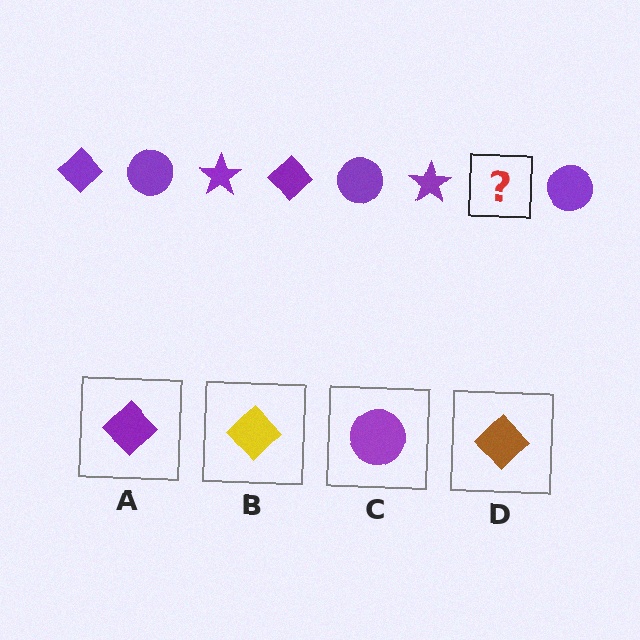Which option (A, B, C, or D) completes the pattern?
A.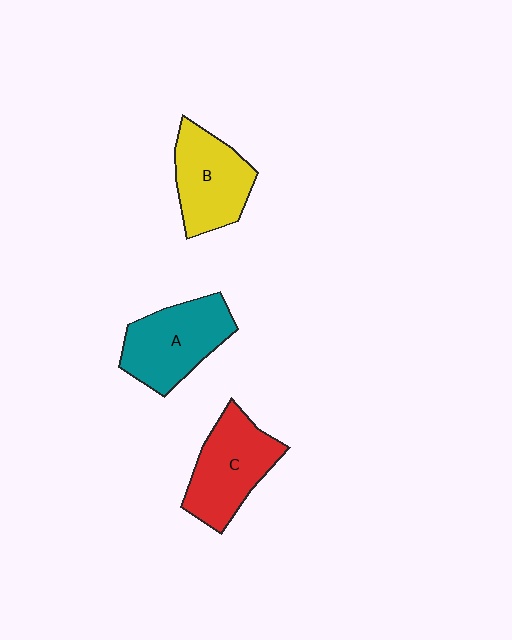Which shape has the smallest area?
Shape B (yellow).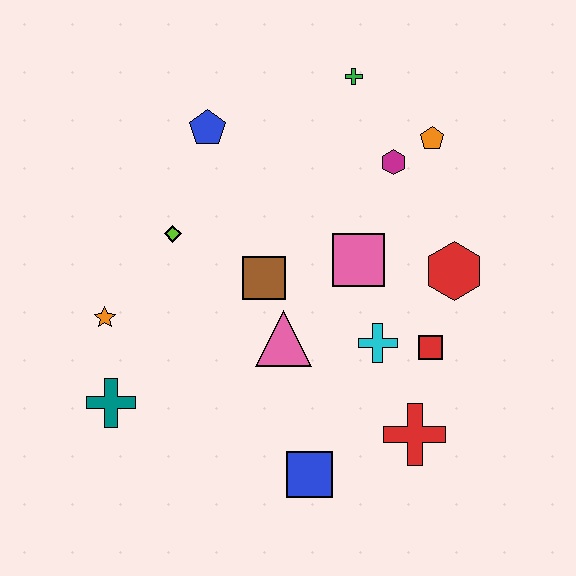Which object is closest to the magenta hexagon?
The orange pentagon is closest to the magenta hexagon.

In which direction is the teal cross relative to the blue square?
The teal cross is to the left of the blue square.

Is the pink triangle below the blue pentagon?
Yes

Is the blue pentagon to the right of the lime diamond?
Yes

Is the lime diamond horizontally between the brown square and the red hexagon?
No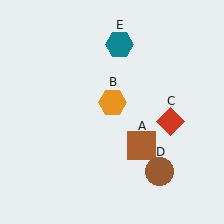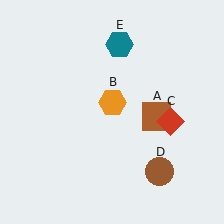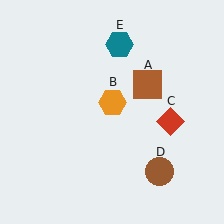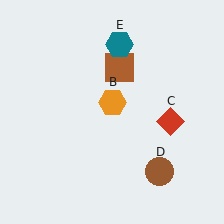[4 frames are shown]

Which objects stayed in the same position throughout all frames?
Orange hexagon (object B) and red diamond (object C) and brown circle (object D) and teal hexagon (object E) remained stationary.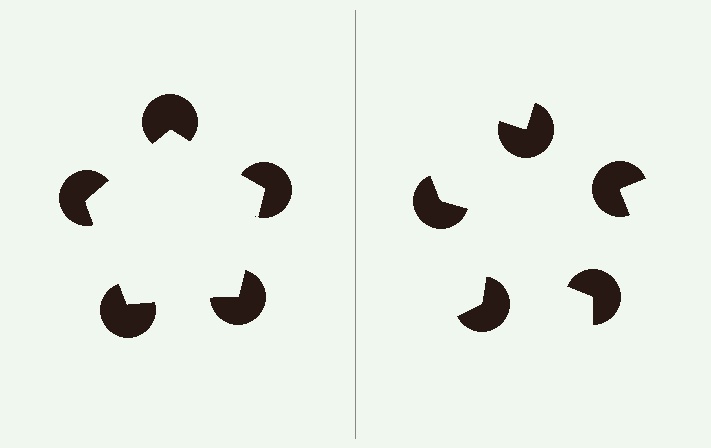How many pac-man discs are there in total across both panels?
10 — 5 on each side.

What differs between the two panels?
The pac-man discs are positioned identically on both sides; only the wedge orientations differ. On the left they align to a pentagon; on the right they are misaligned.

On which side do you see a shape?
An illusory pentagon appears on the left side. On the right side the wedge cuts are rotated, so no coherent shape forms.